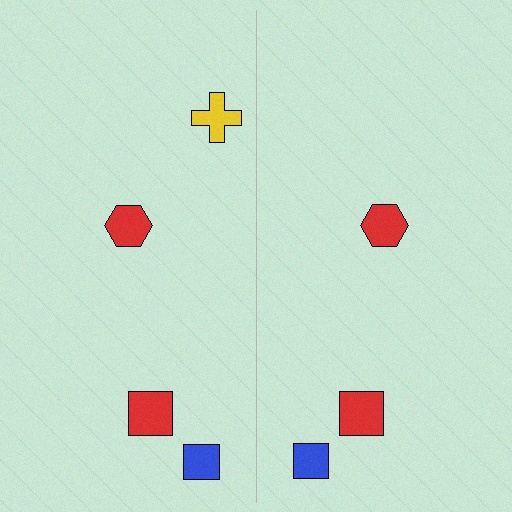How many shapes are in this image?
There are 7 shapes in this image.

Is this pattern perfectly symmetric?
No, the pattern is not perfectly symmetric. A yellow cross is missing from the right side.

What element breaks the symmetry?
A yellow cross is missing from the right side.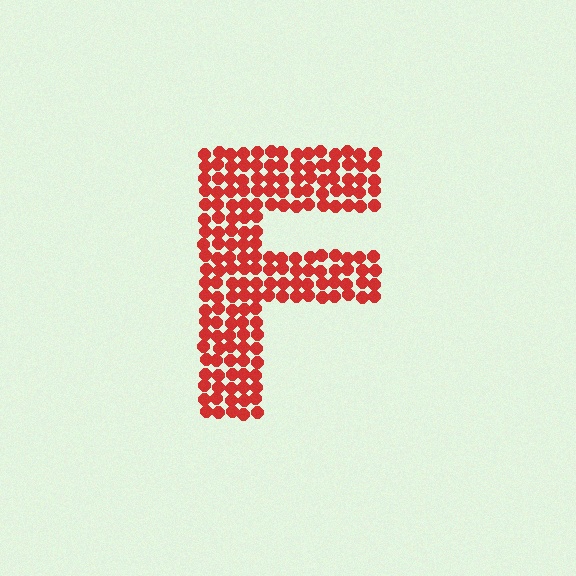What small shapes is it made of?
It is made of small circles.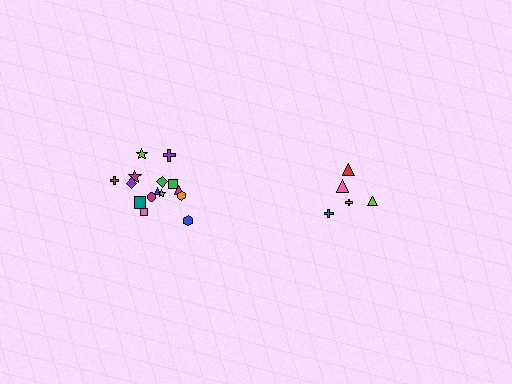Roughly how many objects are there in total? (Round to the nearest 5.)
Roughly 20 objects in total.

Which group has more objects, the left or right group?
The left group.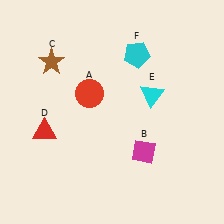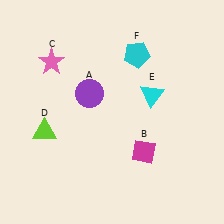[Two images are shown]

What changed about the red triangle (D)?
In Image 1, D is red. In Image 2, it changed to lime.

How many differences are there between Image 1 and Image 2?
There are 3 differences between the two images.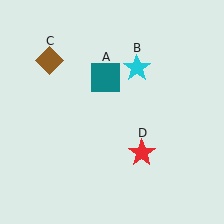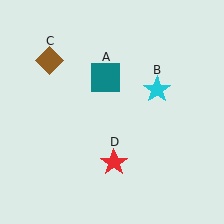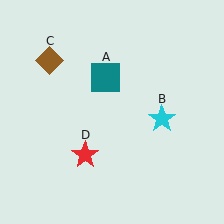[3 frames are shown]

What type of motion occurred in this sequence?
The cyan star (object B), red star (object D) rotated clockwise around the center of the scene.